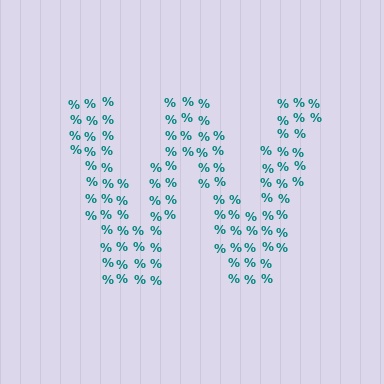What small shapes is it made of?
It is made of small percent signs.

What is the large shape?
The large shape is the letter W.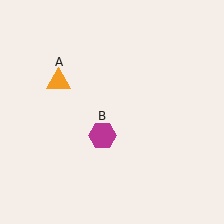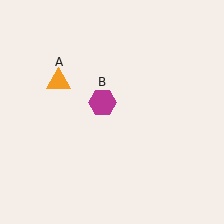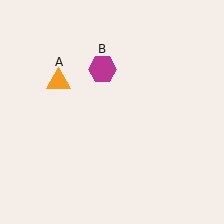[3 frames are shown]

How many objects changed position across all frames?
1 object changed position: magenta hexagon (object B).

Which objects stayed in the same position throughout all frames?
Orange triangle (object A) remained stationary.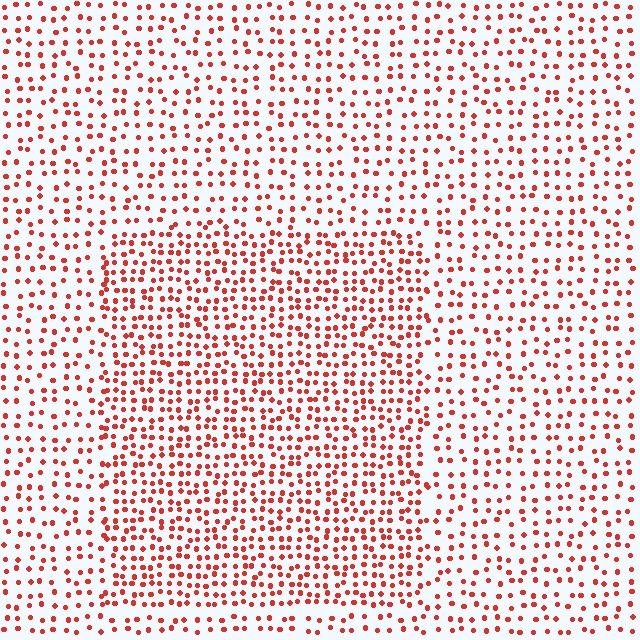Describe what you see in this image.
The image contains small red elements arranged at two different densities. A rectangle-shaped region is visible where the elements are more densely packed than the surrounding area.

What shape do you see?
I see a rectangle.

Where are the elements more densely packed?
The elements are more densely packed inside the rectangle boundary.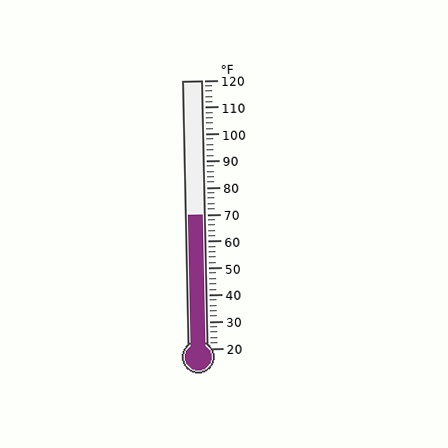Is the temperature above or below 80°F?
The temperature is below 80°F.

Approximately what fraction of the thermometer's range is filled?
The thermometer is filled to approximately 50% of its range.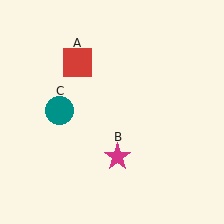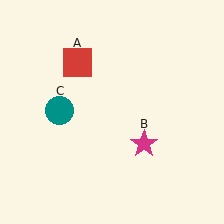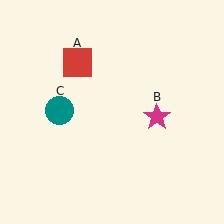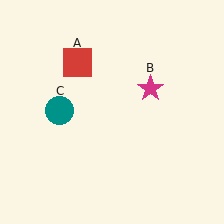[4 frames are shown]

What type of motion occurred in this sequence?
The magenta star (object B) rotated counterclockwise around the center of the scene.